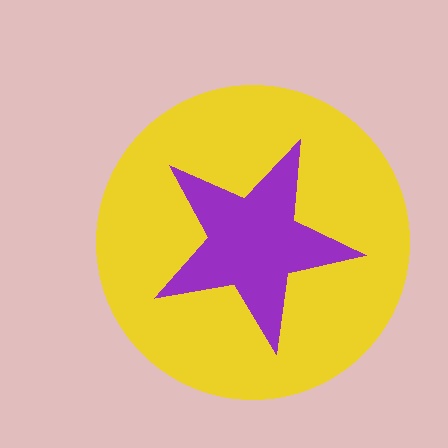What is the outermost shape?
The yellow circle.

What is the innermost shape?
The purple star.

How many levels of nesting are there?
2.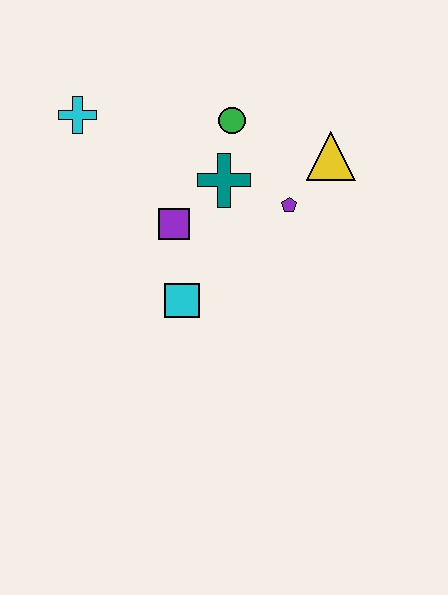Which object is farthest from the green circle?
The cyan square is farthest from the green circle.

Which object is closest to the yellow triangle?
The purple pentagon is closest to the yellow triangle.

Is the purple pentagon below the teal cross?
Yes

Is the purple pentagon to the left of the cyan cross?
No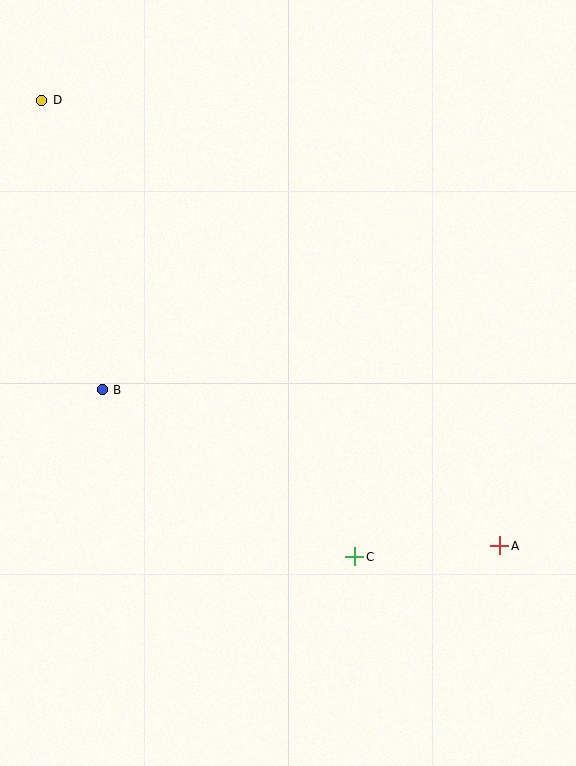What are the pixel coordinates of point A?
Point A is at (500, 546).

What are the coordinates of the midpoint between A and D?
The midpoint between A and D is at (271, 323).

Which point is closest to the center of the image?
Point C at (355, 557) is closest to the center.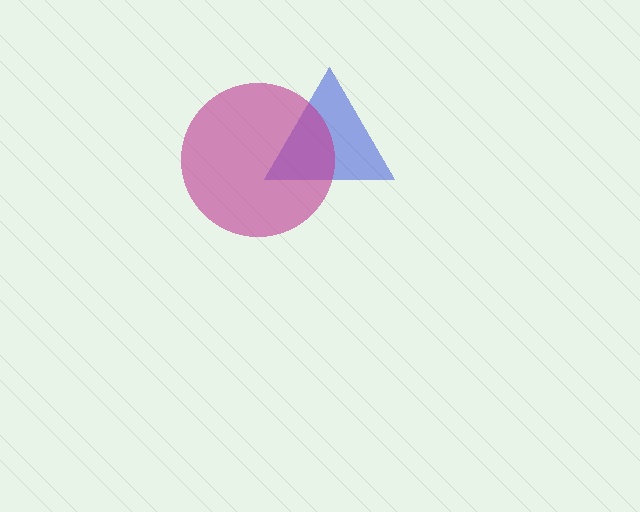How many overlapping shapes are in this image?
There are 2 overlapping shapes in the image.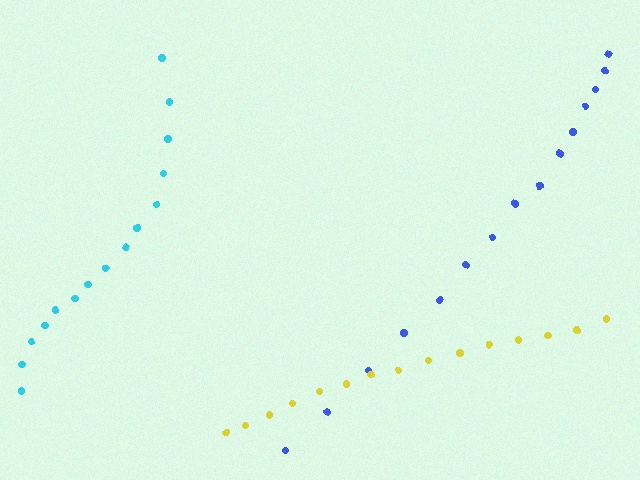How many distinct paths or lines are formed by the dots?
There are 3 distinct paths.